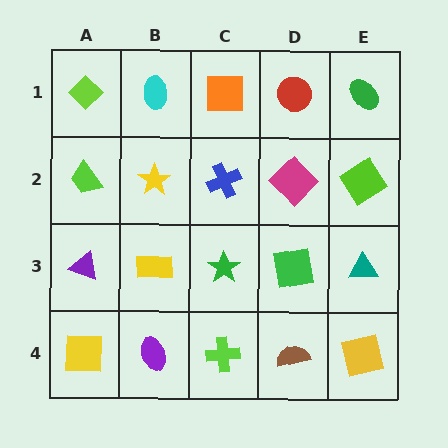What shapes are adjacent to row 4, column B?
A yellow rectangle (row 3, column B), a yellow square (row 4, column A), a lime cross (row 4, column C).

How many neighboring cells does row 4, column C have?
3.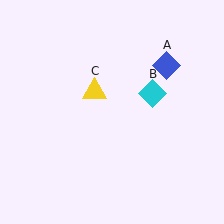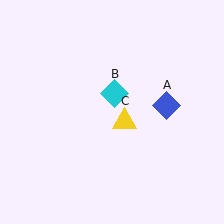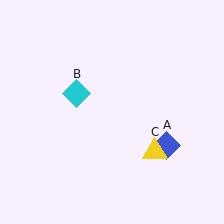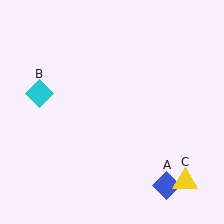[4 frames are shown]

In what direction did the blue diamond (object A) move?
The blue diamond (object A) moved down.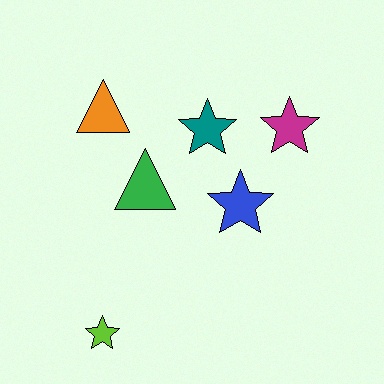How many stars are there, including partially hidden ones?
There are 4 stars.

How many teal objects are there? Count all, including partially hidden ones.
There is 1 teal object.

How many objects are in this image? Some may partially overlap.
There are 6 objects.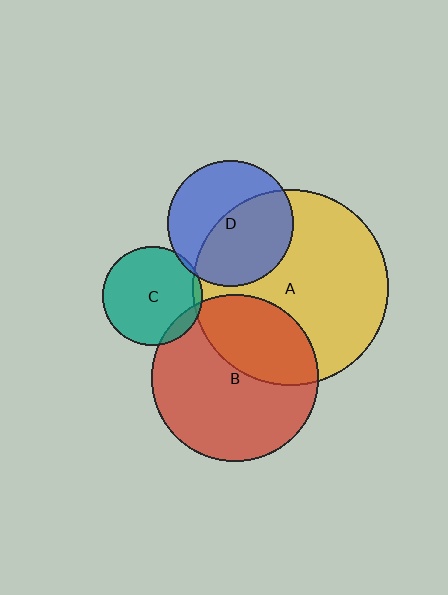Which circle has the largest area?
Circle A (yellow).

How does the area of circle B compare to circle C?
Approximately 2.8 times.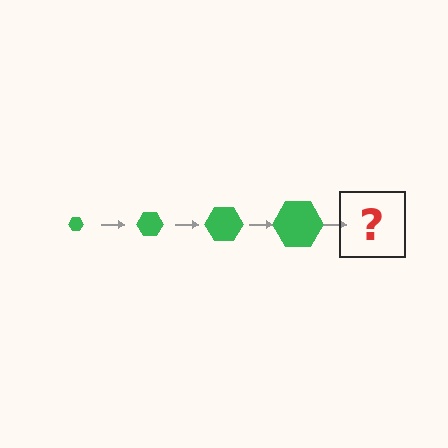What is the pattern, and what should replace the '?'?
The pattern is that the hexagon gets progressively larger each step. The '?' should be a green hexagon, larger than the previous one.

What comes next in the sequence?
The next element should be a green hexagon, larger than the previous one.